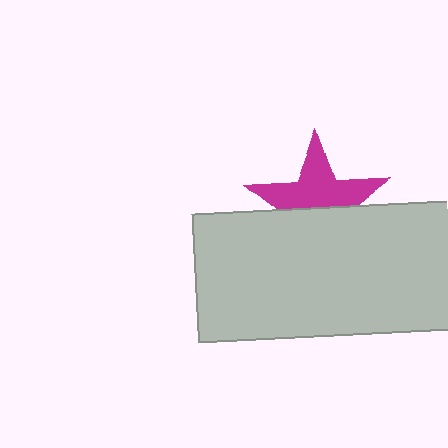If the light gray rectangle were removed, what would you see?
You would see the complete magenta star.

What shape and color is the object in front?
The object in front is a light gray rectangle.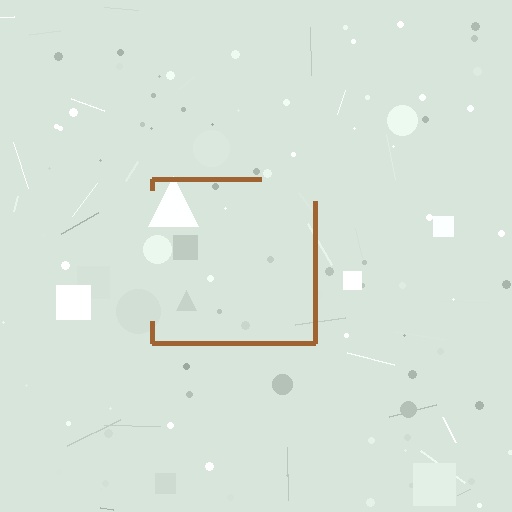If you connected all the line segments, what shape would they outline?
They would outline a square.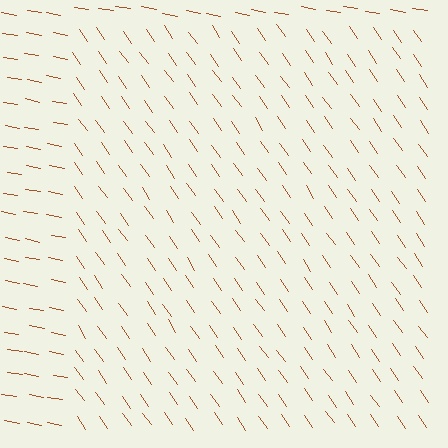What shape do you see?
I see a rectangle.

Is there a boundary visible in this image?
Yes, there is a texture boundary formed by a change in line orientation.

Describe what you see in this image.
The image is filled with small brown line segments. A rectangle region in the image has lines oriented differently from the surrounding lines, creating a visible texture boundary.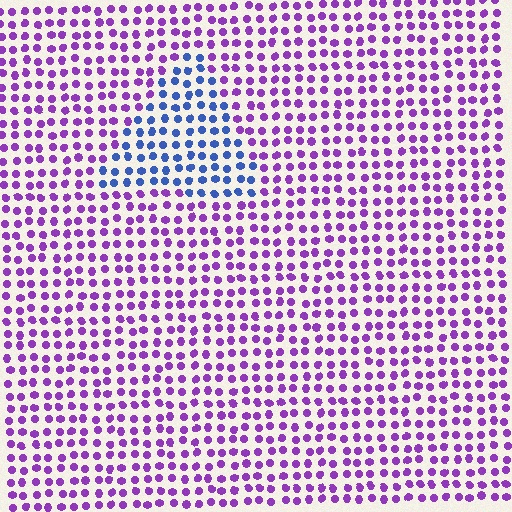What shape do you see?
I see a triangle.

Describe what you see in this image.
The image is filled with small purple elements in a uniform arrangement. A triangle-shaped region is visible where the elements are tinted to a slightly different hue, forming a subtle color boundary.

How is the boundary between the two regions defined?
The boundary is defined purely by a slight shift in hue (about 58 degrees). Spacing, size, and orientation are identical on both sides.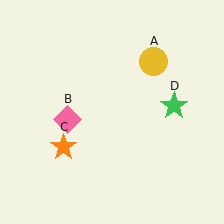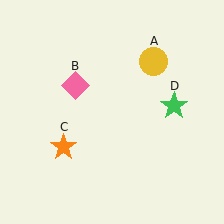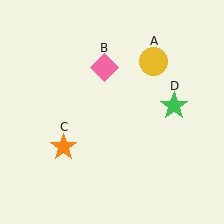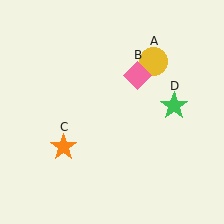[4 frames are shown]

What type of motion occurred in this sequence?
The pink diamond (object B) rotated clockwise around the center of the scene.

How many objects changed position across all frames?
1 object changed position: pink diamond (object B).